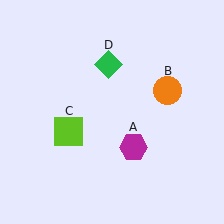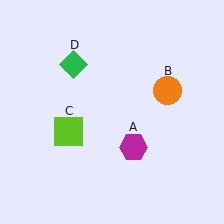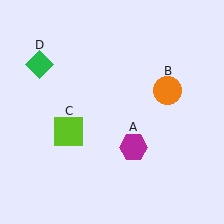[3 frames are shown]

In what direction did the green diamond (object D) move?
The green diamond (object D) moved left.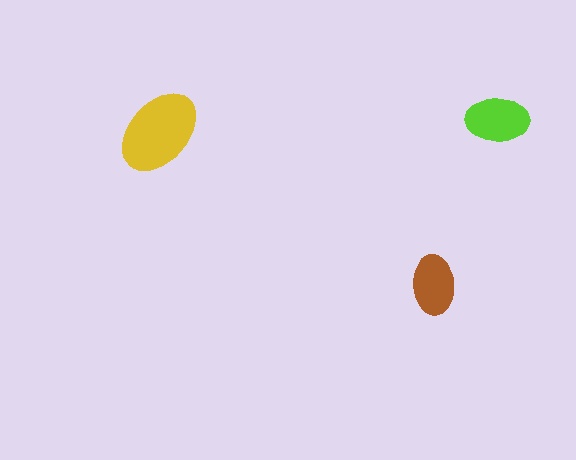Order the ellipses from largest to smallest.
the yellow one, the lime one, the brown one.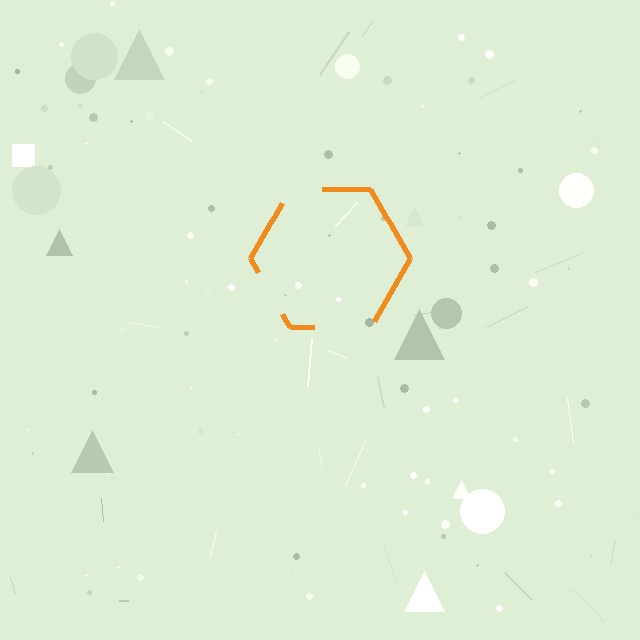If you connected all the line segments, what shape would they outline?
They would outline a hexagon.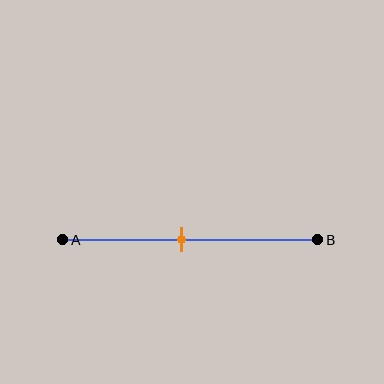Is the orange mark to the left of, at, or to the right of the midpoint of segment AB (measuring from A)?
The orange mark is to the left of the midpoint of segment AB.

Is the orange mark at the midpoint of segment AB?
No, the mark is at about 45% from A, not at the 50% midpoint.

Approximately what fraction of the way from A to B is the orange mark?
The orange mark is approximately 45% of the way from A to B.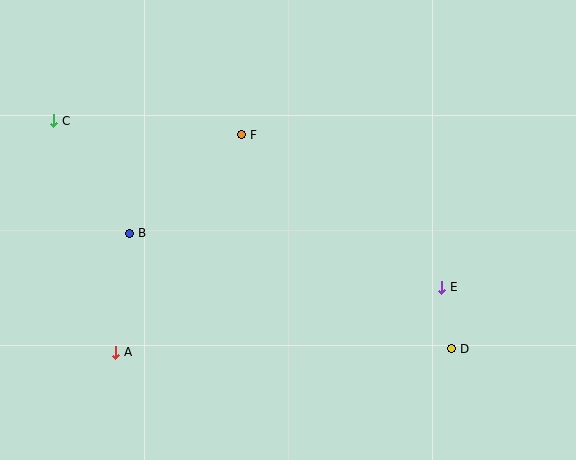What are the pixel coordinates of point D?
Point D is at (452, 349).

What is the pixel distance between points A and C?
The distance between A and C is 240 pixels.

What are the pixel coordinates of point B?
Point B is at (130, 233).